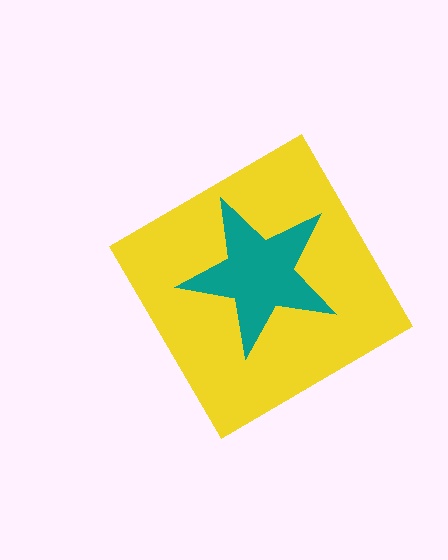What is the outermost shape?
The yellow diamond.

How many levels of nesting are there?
2.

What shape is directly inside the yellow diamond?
The teal star.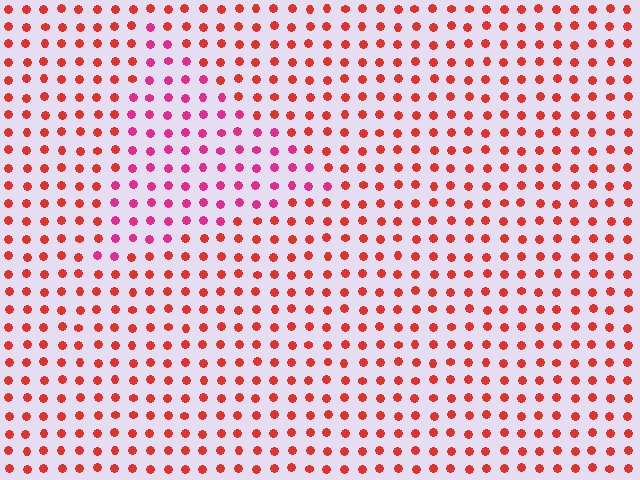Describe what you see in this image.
The image is filled with small red elements in a uniform arrangement. A triangle-shaped region is visible where the elements are tinted to a slightly different hue, forming a subtle color boundary.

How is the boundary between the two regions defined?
The boundary is defined purely by a slight shift in hue (about 34 degrees). Spacing, size, and orientation are identical on both sides.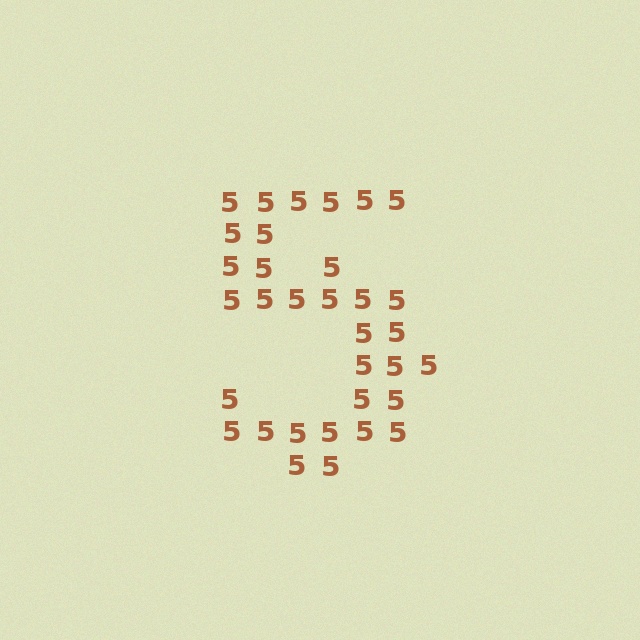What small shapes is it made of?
It is made of small digit 5's.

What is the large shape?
The large shape is the digit 5.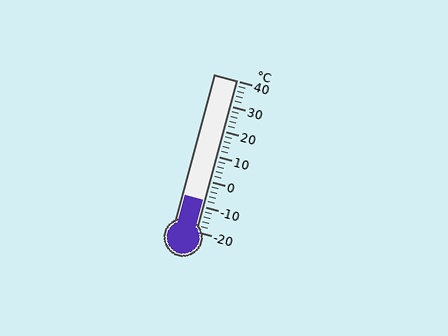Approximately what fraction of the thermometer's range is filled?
The thermometer is filled to approximately 20% of its range.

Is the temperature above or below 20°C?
The temperature is below 20°C.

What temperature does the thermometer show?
The thermometer shows approximately -8°C.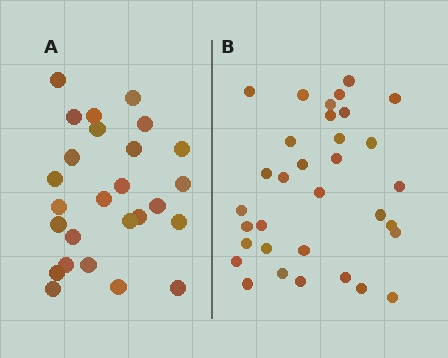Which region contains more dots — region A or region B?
Region B (the right region) has more dots.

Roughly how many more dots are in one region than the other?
Region B has roughly 8 or so more dots than region A.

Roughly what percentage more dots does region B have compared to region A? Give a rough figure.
About 25% more.